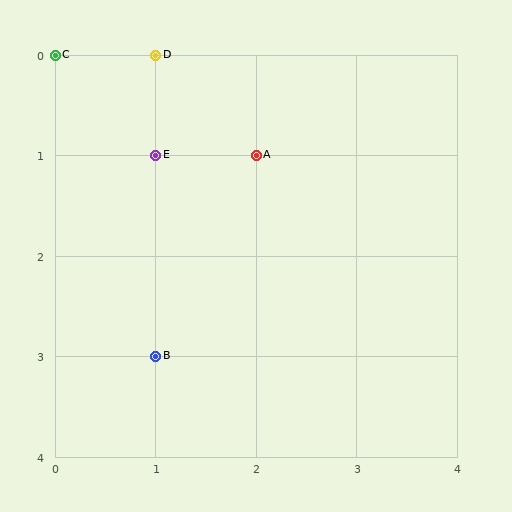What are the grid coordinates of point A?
Point A is at grid coordinates (2, 1).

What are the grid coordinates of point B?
Point B is at grid coordinates (1, 3).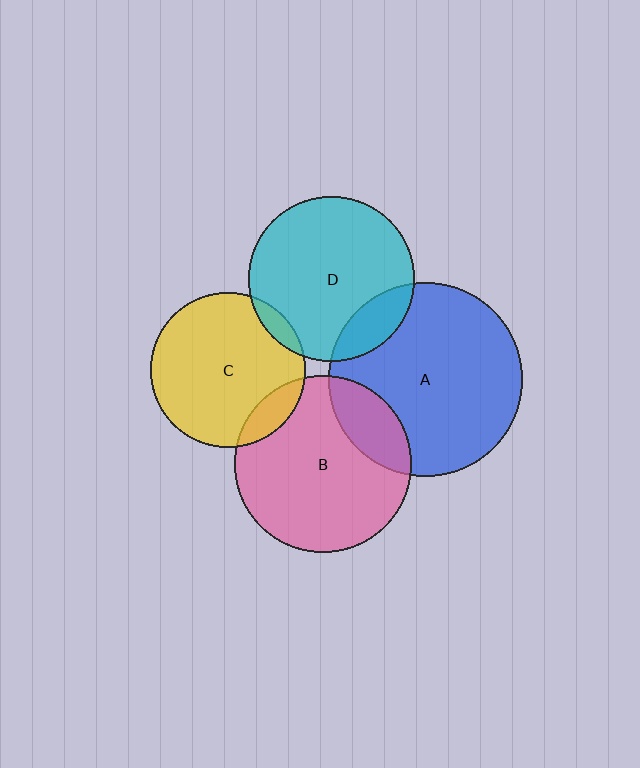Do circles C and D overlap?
Yes.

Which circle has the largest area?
Circle A (blue).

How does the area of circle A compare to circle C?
Approximately 1.6 times.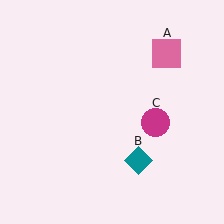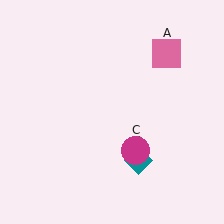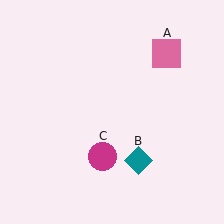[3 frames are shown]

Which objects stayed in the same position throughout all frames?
Pink square (object A) and teal diamond (object B) remained stationary.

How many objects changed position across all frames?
1 object changed position: magenta circle (object C).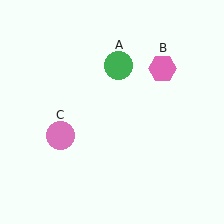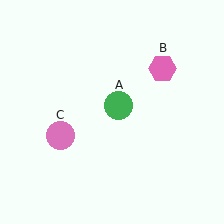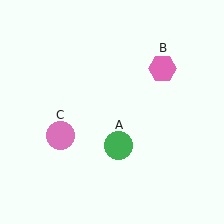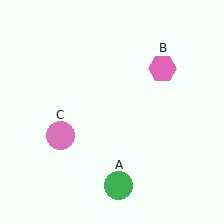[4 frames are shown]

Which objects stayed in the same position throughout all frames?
Pink hexagon (object B) and pink circle (object C) remained stationary.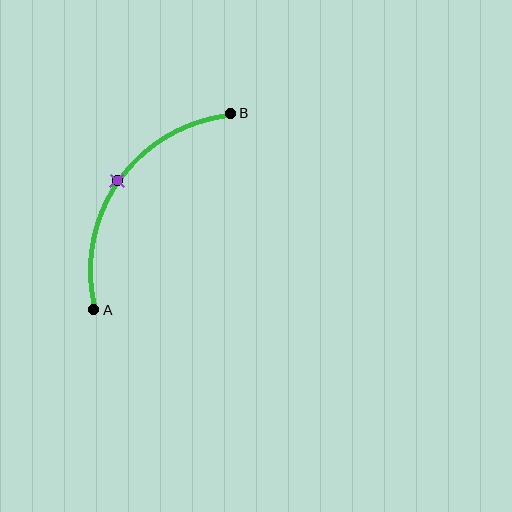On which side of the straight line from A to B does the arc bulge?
The arc bulges above and to the left of the straight line connecting A and B.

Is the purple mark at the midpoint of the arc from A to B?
Yes. The purple mark lies on the arc at equal arc-length from both A and B — it is the arc midpoint.